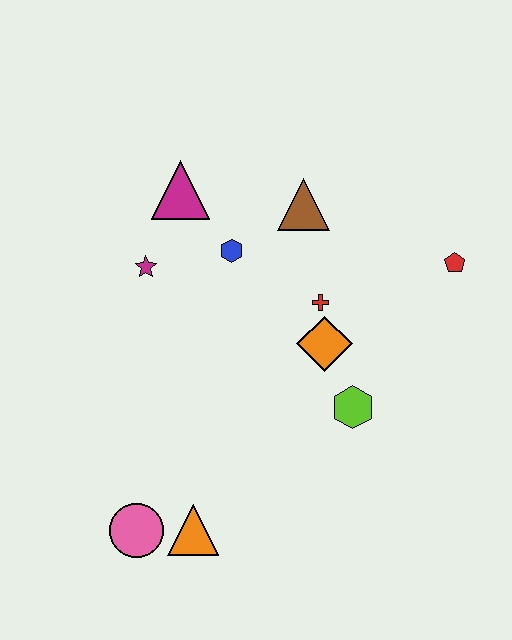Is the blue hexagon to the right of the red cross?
No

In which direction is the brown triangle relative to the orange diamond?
The brown triangle is above the orange diamond.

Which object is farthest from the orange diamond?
The pink circle is farthest from the orange diamond.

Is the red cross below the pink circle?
No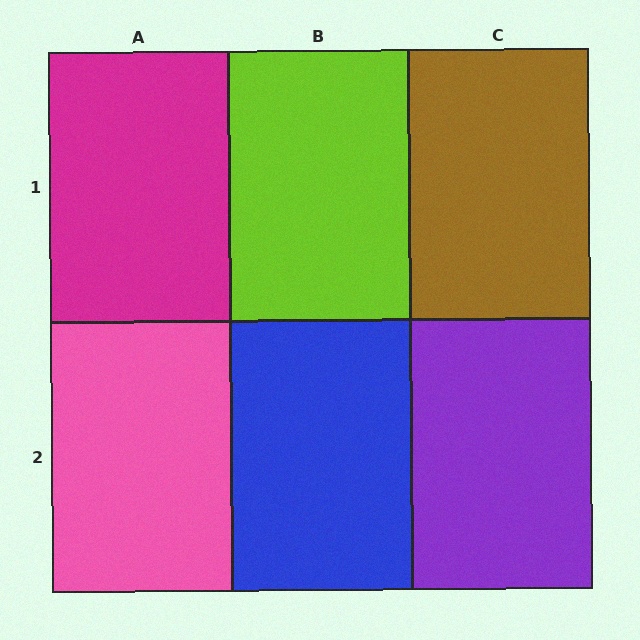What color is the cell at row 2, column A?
Pink.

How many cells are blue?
1 cell is blue.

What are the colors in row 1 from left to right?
Magenta, lime, brown.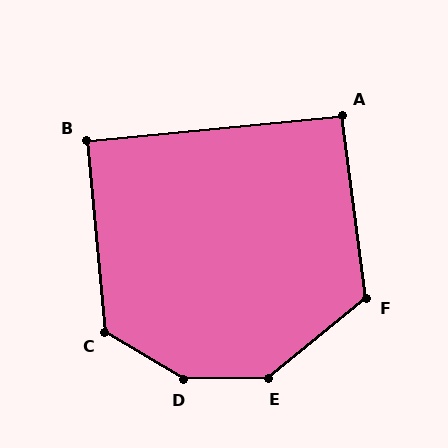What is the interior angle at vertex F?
Approximately 122 degrees (obtuse).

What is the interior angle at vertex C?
Approximately 127 degrees (obtuse).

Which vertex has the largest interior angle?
D, at approximately 148 degrees.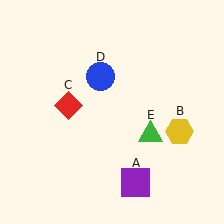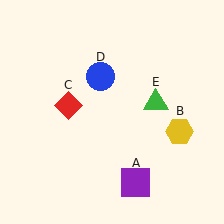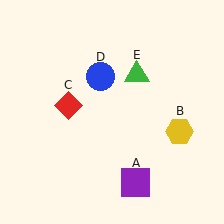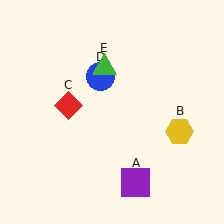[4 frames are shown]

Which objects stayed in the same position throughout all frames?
Purple square (object A) and yellow hexagon (object B) and red diamond (object C) and blue circle (object D) remained stationary.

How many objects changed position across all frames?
1 object changed position: green triangle (object E).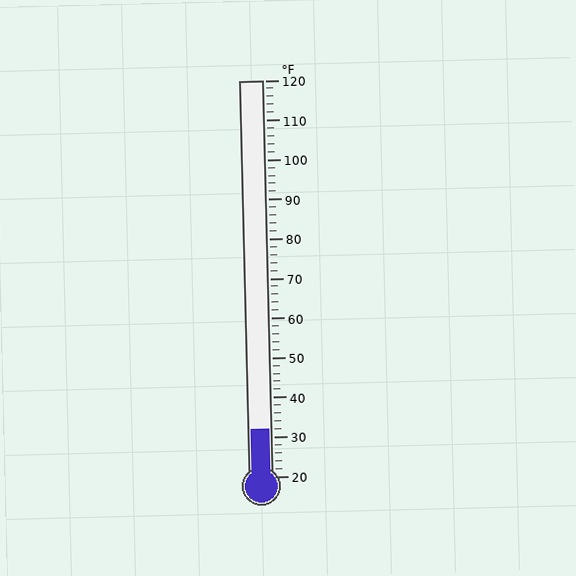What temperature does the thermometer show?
The thermometer shows approximately 32°F.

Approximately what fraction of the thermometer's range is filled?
The thermometer is filled to approximately 10% of its range.